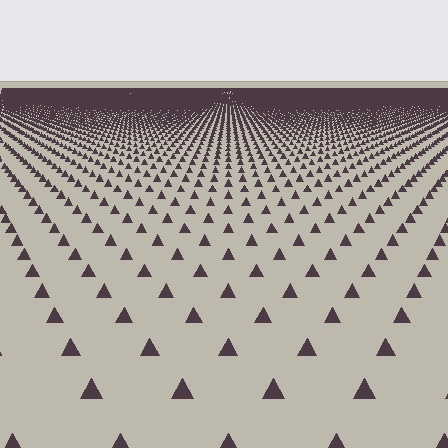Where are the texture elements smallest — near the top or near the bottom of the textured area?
Near the top.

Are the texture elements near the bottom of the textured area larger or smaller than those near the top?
Larger. Near the bottom, elements are closer to the viewer and appear at a bigger on-screen size.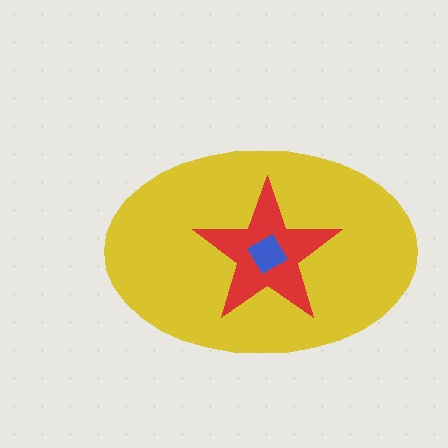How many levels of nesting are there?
3.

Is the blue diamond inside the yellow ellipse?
Yes.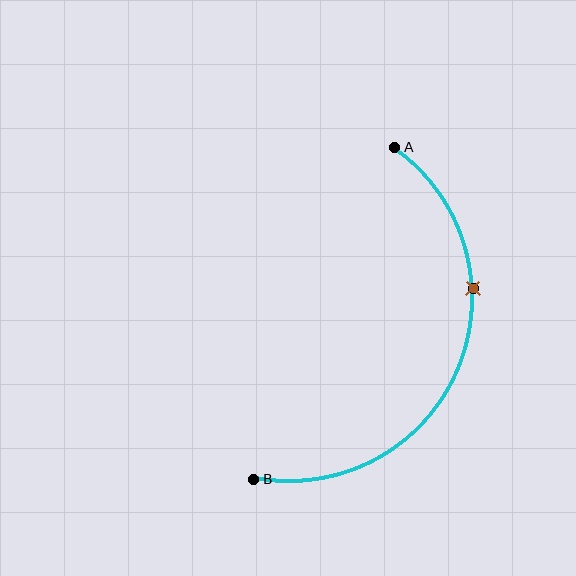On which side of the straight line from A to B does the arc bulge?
The arc bulges to the right of the straight line connecting A and B.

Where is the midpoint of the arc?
The arc midpoint is the point on the curve farthest from the straight line joining A and B. It sits to the right of that line.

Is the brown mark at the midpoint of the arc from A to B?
No. The brown mark lies on the arc but is closer to endpoint A. The arc midpoint would be at the point on the curve equidistant along the arc from both A and B.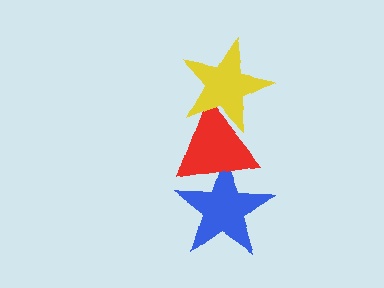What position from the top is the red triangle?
The red triangle is 2nd from the top.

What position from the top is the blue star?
The blue star is 3rd from the top.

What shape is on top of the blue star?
The red triangle is on top of the blue star.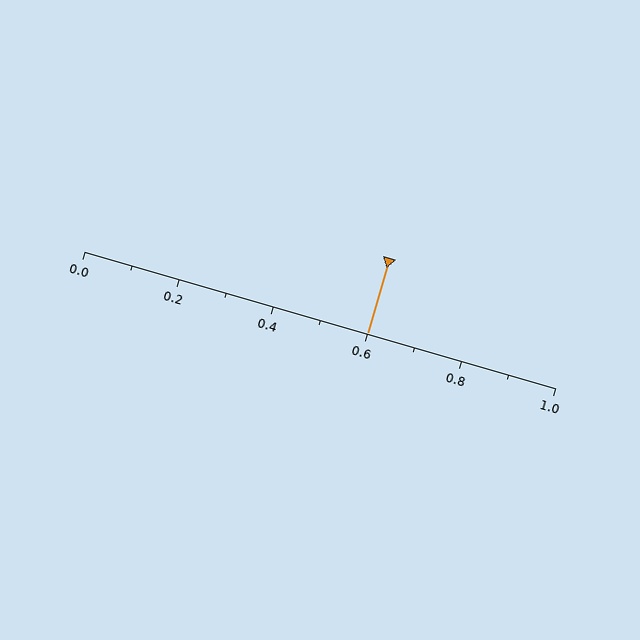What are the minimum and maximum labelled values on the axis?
The axis runs from 0.0 to 1.0.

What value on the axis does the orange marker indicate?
The marker indicates approximately 0.6.